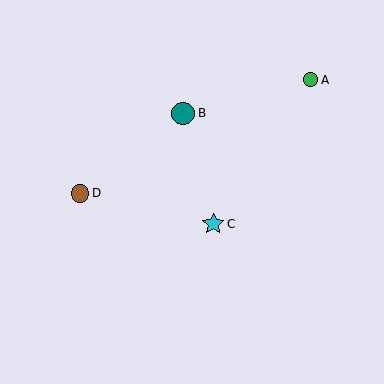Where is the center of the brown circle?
The center of the brown circle is at (80, 193).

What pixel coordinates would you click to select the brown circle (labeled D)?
Click at (80, 193) to select the brown circle D.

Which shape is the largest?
The teal circle (labeled B) is the largest.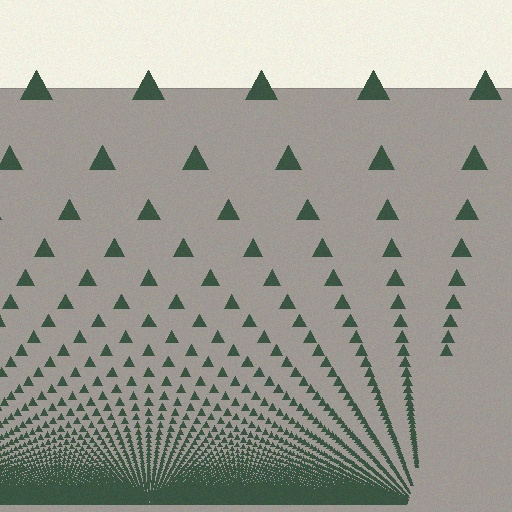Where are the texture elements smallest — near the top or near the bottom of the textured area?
Near the bottom.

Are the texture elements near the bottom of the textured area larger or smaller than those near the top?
Smaller. The gradient is inverted — elements near the bottom are smaller and denser.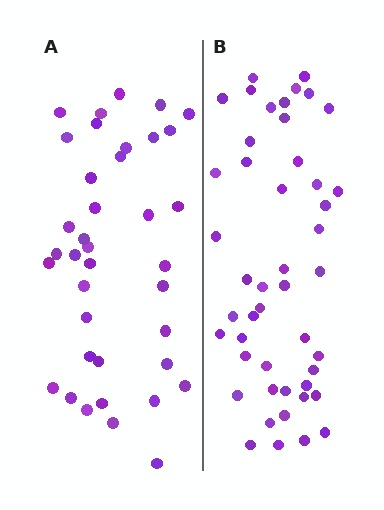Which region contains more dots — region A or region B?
Region B (the right region) has more dots.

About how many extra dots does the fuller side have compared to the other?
Region B has roughly 8 or so more dots than region A.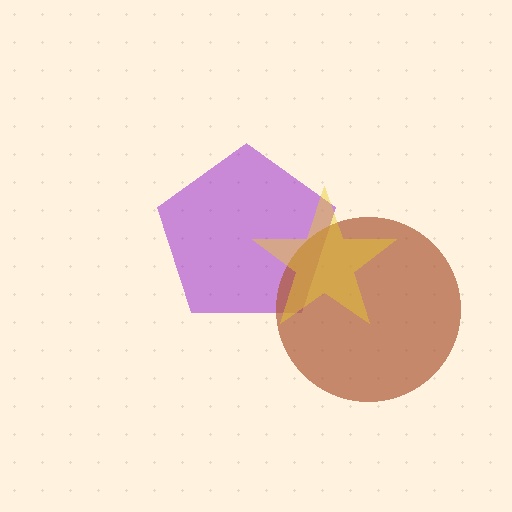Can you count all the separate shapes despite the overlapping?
Yes, there are 3 separate shapes.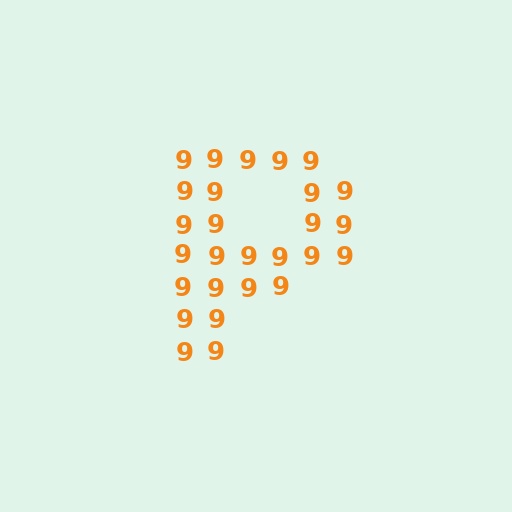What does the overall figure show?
The overall figure shows the letter P.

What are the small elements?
The small elements are digit 9's.